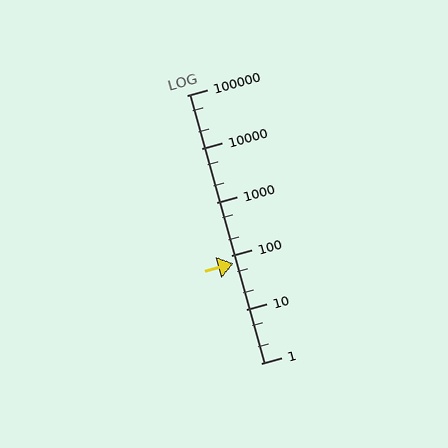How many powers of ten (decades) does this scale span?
The scale spans 5 decades, from 1 to 100000.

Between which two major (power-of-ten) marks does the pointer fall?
The pointer is between 10 and 100.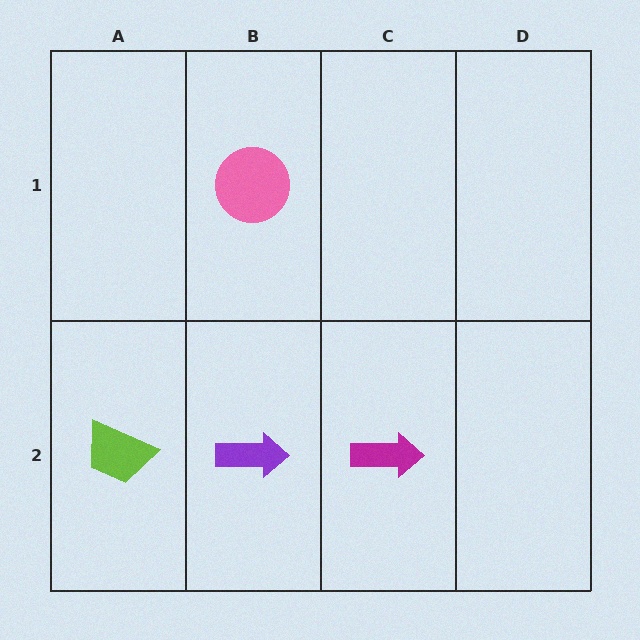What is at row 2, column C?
A magenta arrow.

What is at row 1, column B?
A pink circle.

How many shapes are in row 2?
3 shapes.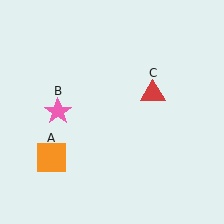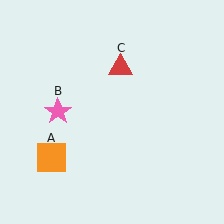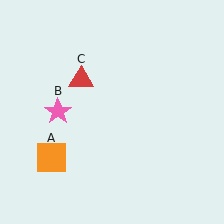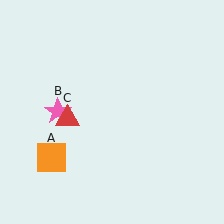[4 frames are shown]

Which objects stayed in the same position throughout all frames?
Orange square (object A) and pink star (object B) remained stationary.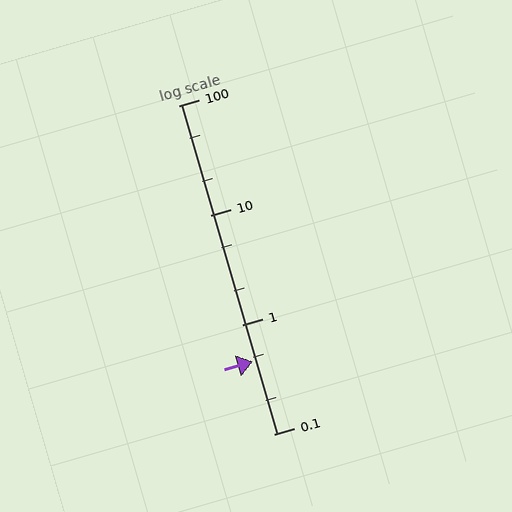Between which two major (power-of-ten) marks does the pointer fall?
The pointer is between 0.1 and 1.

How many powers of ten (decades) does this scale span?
The scale spans 3 decades, from 0.1 to 100.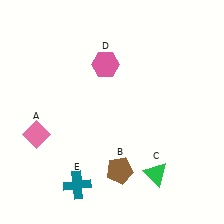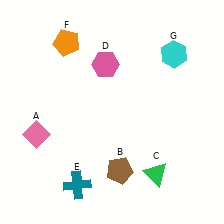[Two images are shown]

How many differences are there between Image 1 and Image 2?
There are 2 differences between the two images.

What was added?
An orange pentagon (F), a cyan hexagon (G) were added in Image 2.